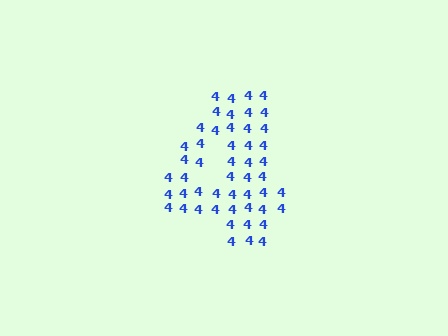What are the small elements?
The small elements are digit 4's.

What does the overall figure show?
The overall figure shows the digit 4.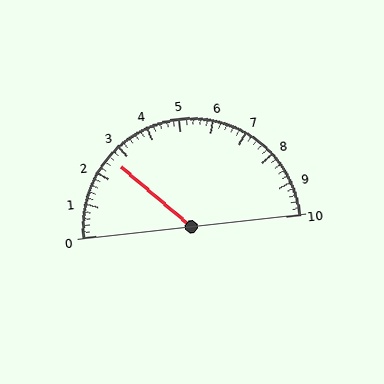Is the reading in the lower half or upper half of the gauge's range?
The reading is in the lower half of the range (0 to 10).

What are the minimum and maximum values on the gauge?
The gauge ranges from 0 to 10.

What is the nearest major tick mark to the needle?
The nearest major tick mark is 3.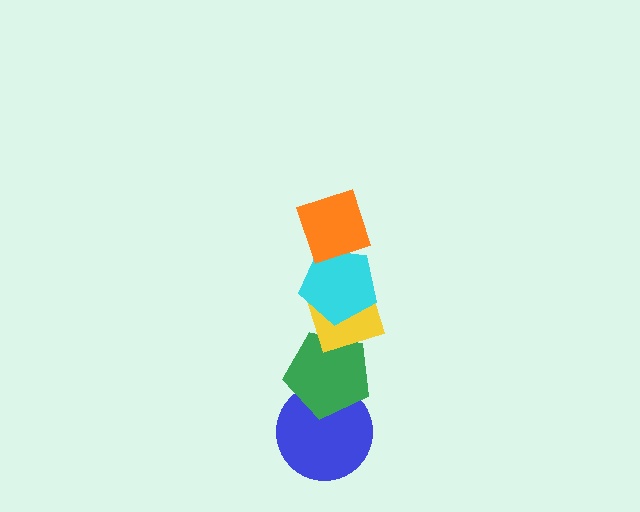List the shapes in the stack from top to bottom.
From top to bottom: the orange diamond, the cyan pentagon, the yellow diamond, the green pentagon, the blue circle.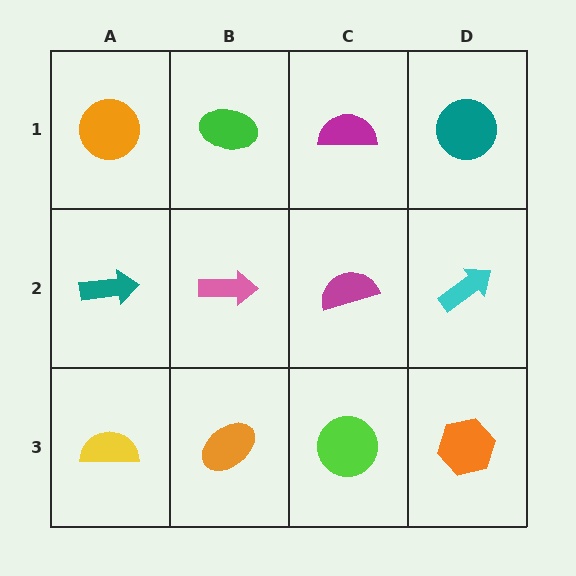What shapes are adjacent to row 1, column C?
A magenta semicircle (row 2, column C), a green ellipse (row 1, column B), a teal circle (row 1, column D).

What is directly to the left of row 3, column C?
An orange ellipse.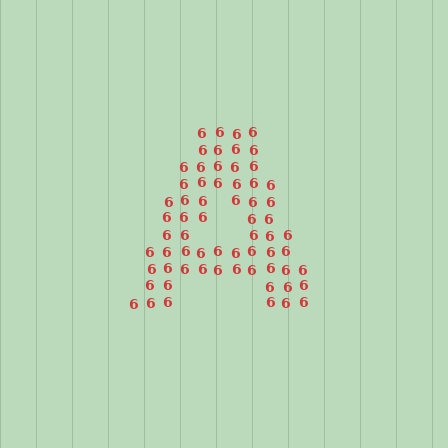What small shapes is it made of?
It is made of small digit 6's.